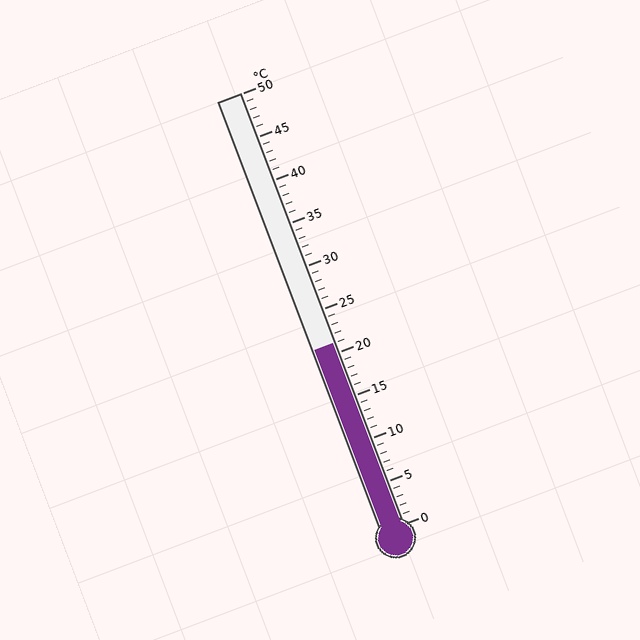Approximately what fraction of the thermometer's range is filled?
The thermometer is filled to approximately 40% of its range.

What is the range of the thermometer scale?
The thermometer scale ranges from 0°C to 50°C.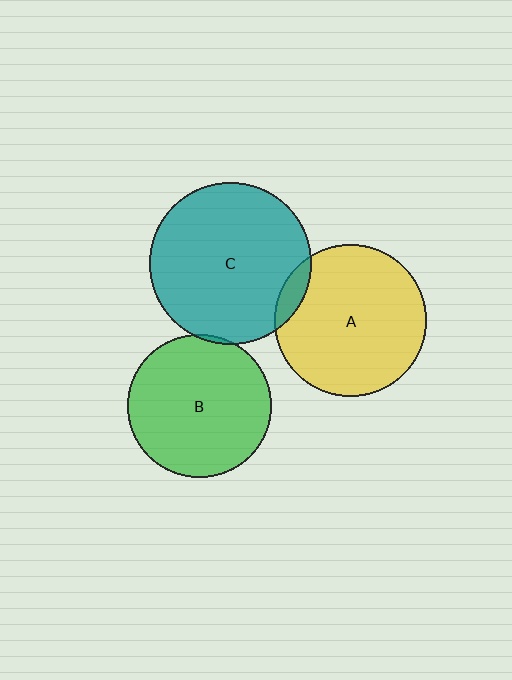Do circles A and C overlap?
Yes.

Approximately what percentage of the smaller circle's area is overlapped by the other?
Approximately 5%.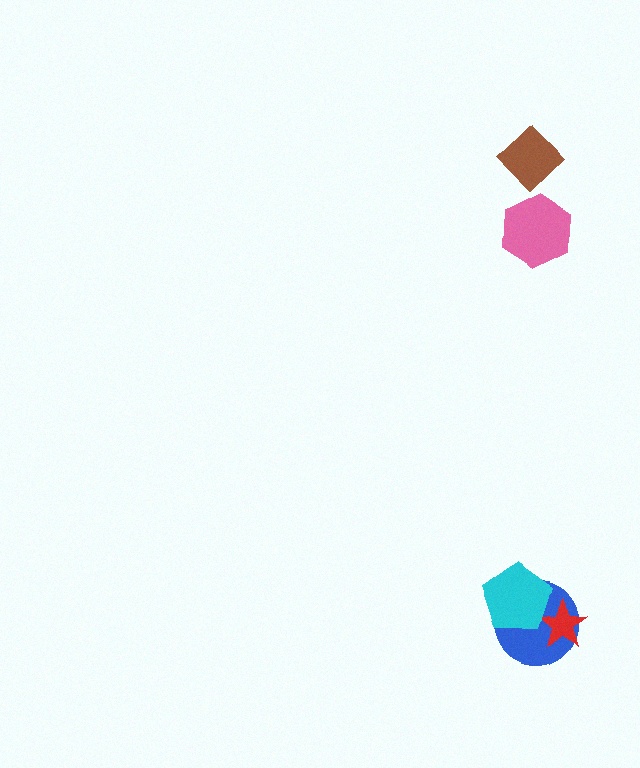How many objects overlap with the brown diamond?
0 objects overlap with the brown diamond.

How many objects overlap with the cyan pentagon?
2 objects overlap with the cyan pentagon.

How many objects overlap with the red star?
2 objects overlap with the red star.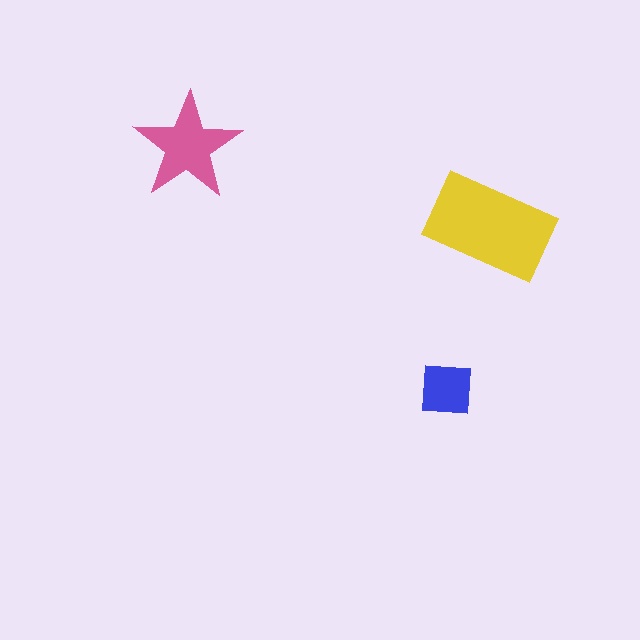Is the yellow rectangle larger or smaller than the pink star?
Larger.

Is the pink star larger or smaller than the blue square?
Larger.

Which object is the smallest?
The blue square.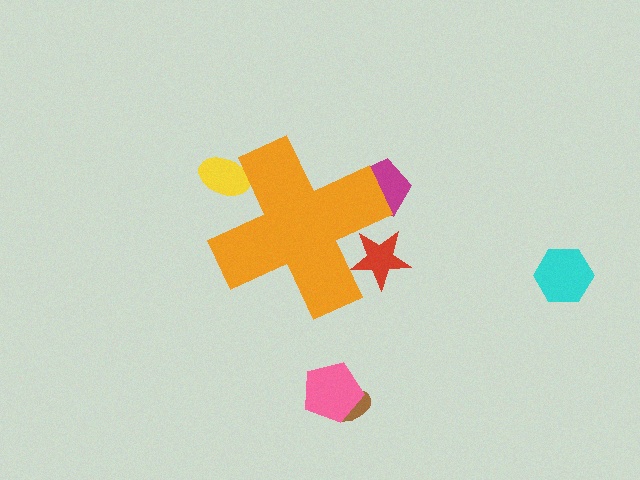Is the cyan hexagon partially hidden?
No, the cyan hexagon is fully visible.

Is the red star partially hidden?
Yes, the red star is partially hidden behind the orange cross.